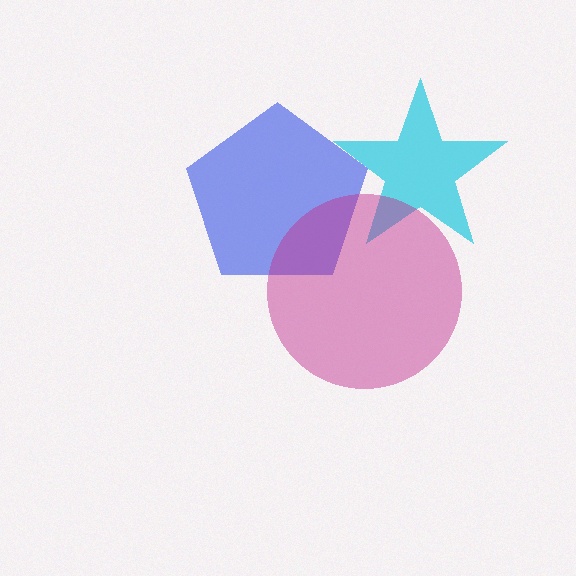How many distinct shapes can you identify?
There are 3 distinct shapes: a blue pentagon, a cyan star, a magenta circle.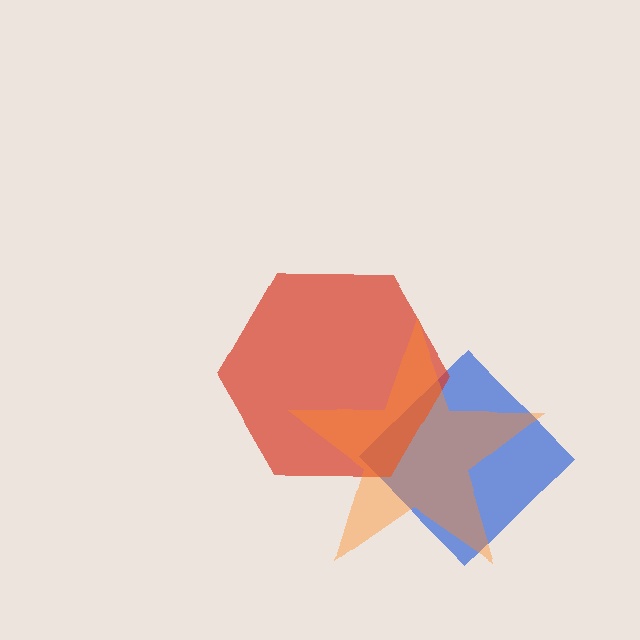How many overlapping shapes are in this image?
There are 3 overlapping shapes in the image.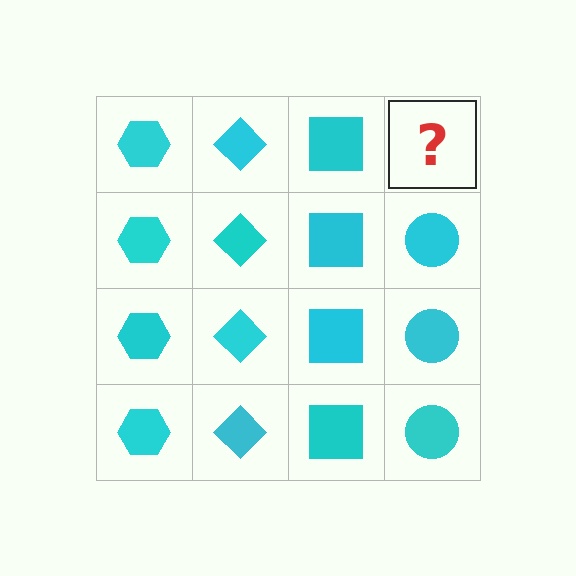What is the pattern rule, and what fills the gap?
The rule is that each column has a consistent shape. The gap should be filled with a cyan circle.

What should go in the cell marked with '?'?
The missing cell should contain a cyan circle.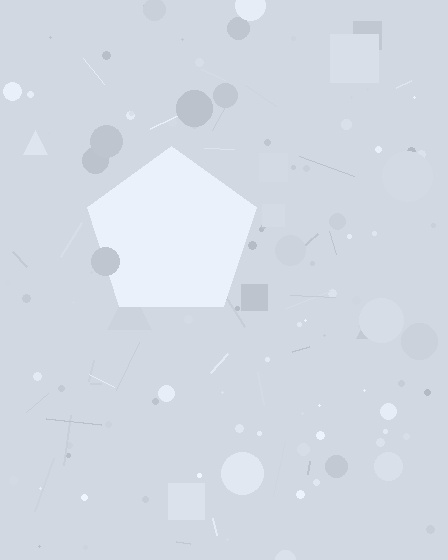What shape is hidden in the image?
A pentagon is hidden in the image.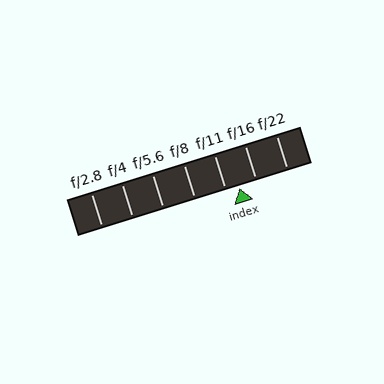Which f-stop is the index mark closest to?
The index mark is closest to f/11.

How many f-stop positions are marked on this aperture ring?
There are 7 f-stop positions marked.